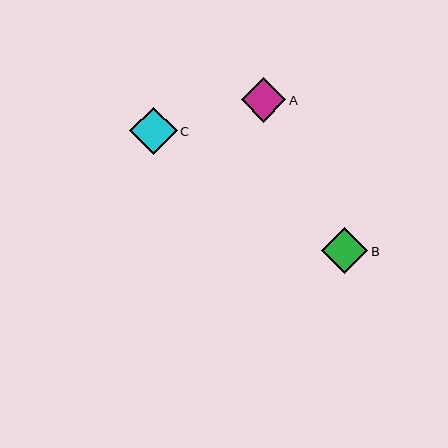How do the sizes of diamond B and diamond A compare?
Diamond B and diamond A are approximately the same size.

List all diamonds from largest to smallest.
From largest to smallest: C, B, A.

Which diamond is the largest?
Diamond C is the largest with a size of approximately 47 pixels.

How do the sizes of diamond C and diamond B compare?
Diamond C and diamond B are approximately the same size.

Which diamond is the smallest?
Diamond A is the smallest with a size of approximately 45 pixels.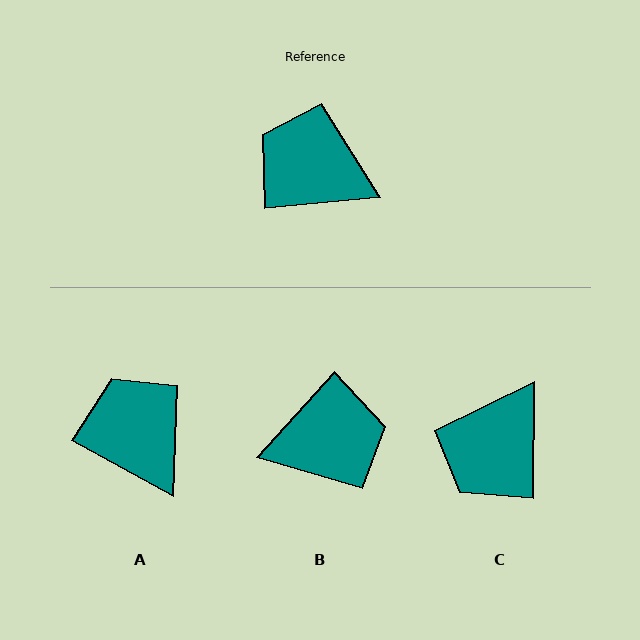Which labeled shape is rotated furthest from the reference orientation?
B, about 138 degrees away.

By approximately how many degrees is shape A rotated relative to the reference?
Approximately 34 degrees clockwise.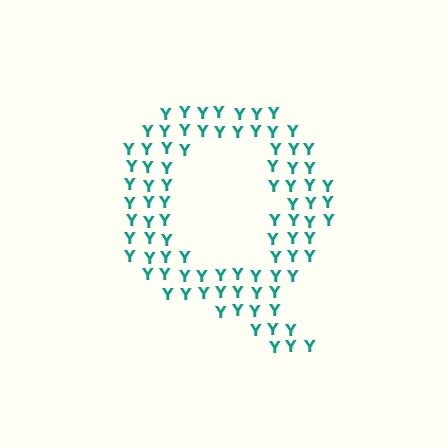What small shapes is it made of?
It is made of small letter Y's.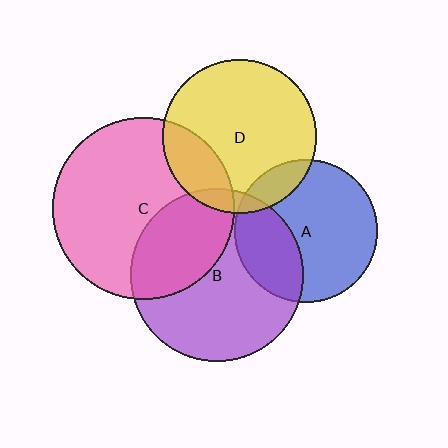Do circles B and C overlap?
Yes.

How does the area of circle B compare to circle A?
Approximately 1.4 times.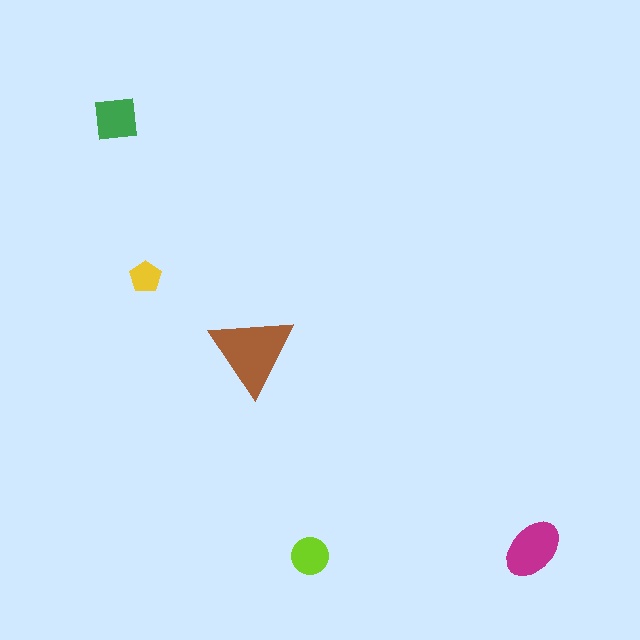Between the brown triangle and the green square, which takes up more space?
The brown triangle.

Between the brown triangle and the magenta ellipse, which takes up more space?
The brown triangle.